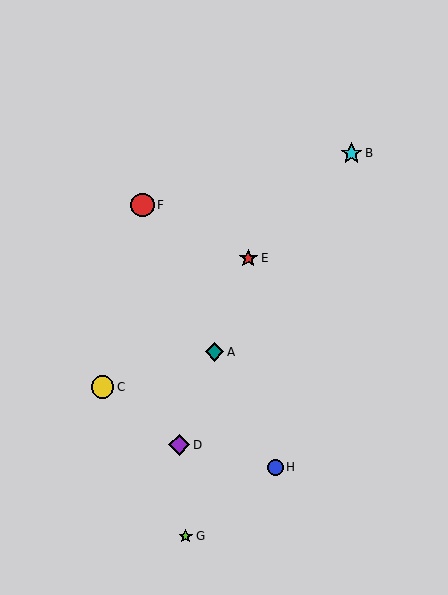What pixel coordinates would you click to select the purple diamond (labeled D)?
Click at (179, 445) to select the purple diamond D.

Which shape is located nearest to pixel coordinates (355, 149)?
The cyan star (labeled B) at (352, 153) is nearest to that location.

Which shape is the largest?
The red circle (labeled F) is the largest.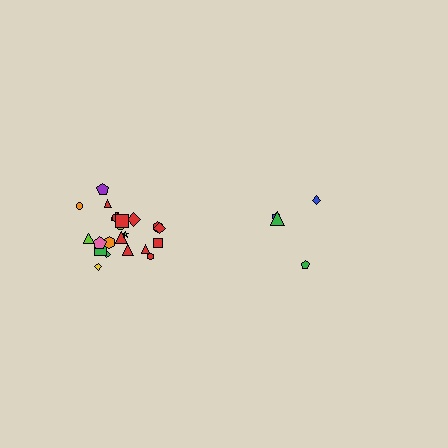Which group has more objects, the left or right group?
The left group.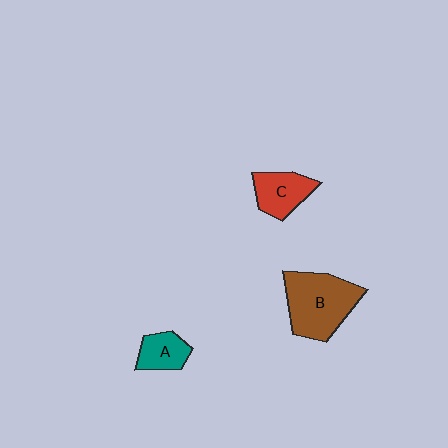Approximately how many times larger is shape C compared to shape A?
Approximately 1.2 times.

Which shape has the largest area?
Shape B (brown).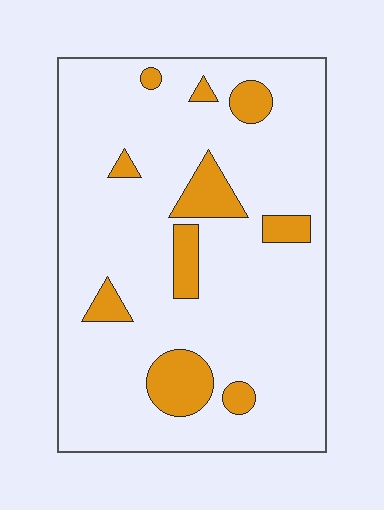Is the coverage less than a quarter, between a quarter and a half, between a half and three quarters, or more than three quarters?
Less than a quarter.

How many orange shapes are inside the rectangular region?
10.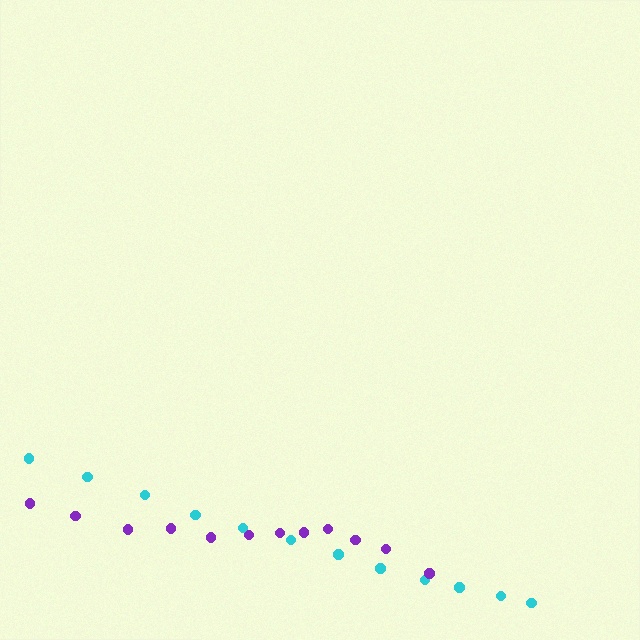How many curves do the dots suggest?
There are 2 distinct paths.